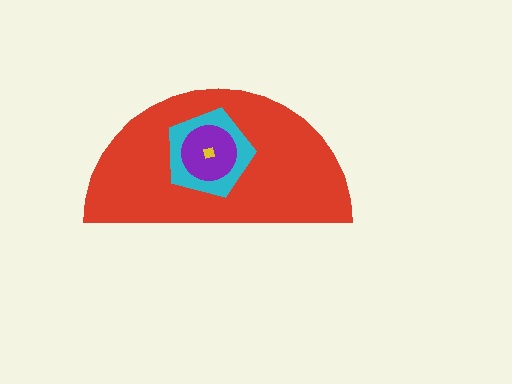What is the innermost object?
The yellow square.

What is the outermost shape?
The red semicircle.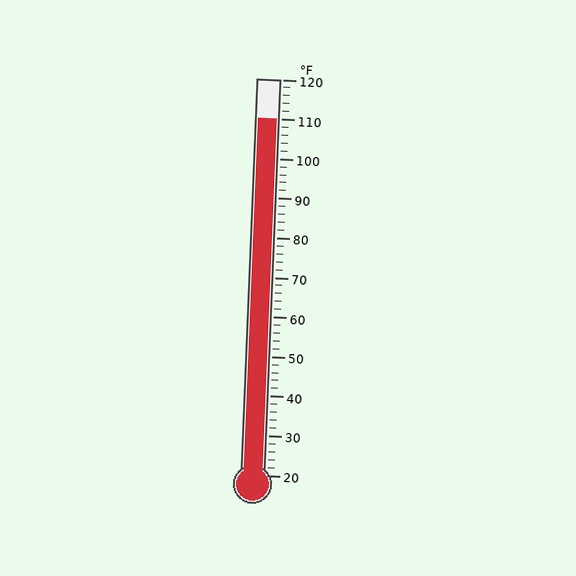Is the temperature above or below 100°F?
The temperature is above 100°F.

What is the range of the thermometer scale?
The thermometer scale ranges from 20°F to 120°F.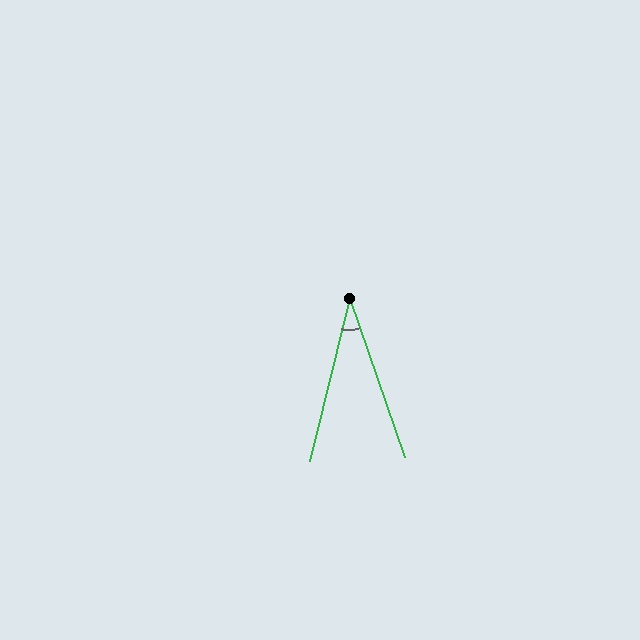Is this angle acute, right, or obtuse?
It is acute.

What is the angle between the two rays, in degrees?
Approximately 33 degrees.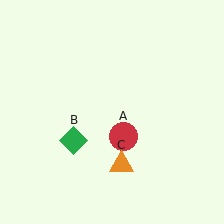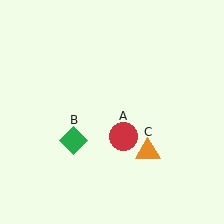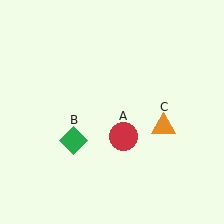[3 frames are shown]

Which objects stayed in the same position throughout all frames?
Red circle (object A) and green diamond (object B) remained stationary.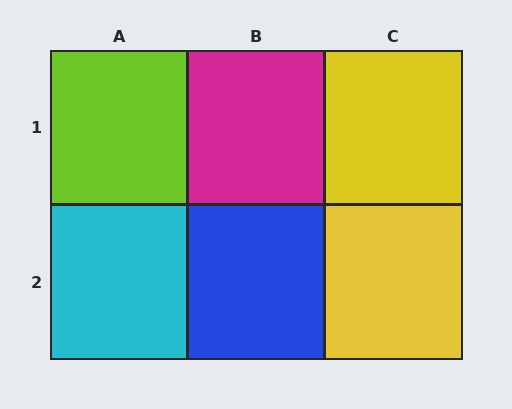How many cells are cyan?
1 cell is cyan.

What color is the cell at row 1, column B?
Magenta.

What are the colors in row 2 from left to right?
Cyan, blue, yellow.